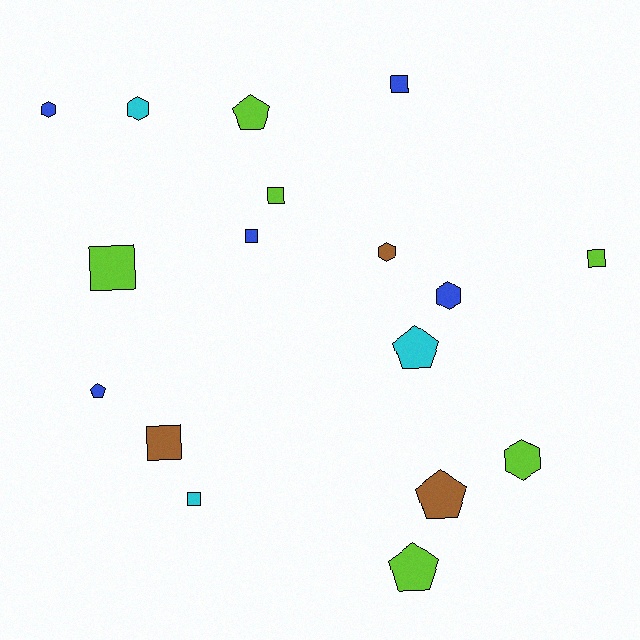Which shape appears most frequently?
Square, with 7 objects.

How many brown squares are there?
There is 1 brown square.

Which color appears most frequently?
Lime, with 6 objects.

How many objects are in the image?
There are 17 objects.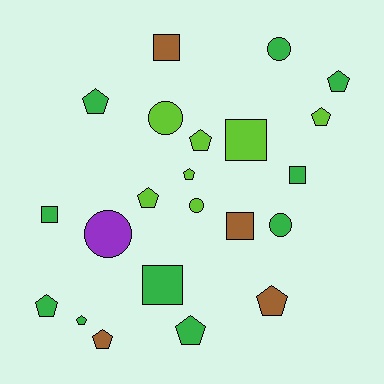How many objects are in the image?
There are 22 objects.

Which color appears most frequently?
Green, with 10 objects.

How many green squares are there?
There are 3 green squares.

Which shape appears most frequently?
Pentagon, with 11 objects.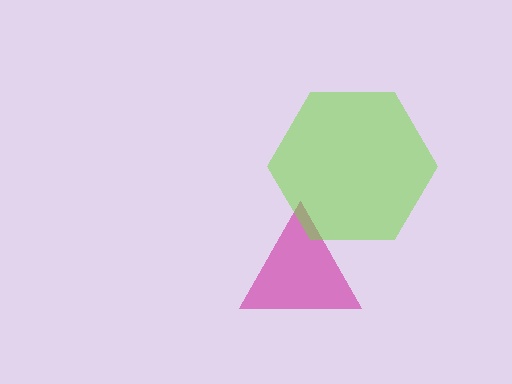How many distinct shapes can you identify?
There are 2 distinct shapes: a magenta triangle, a lime hexagon.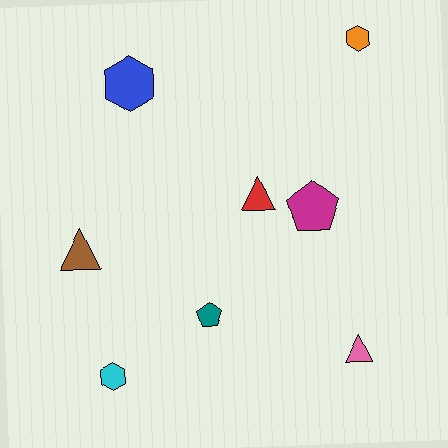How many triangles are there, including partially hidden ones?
There are 3 triangles.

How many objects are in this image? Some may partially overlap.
There are 8 objects.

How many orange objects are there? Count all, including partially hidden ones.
There is 1 orange object.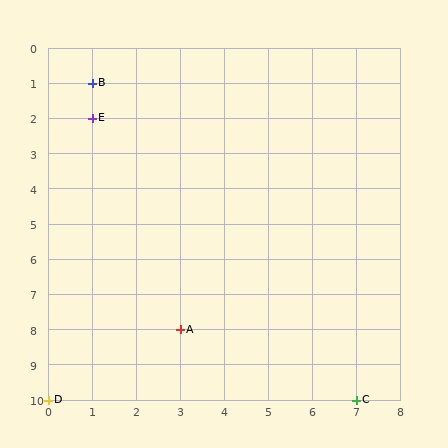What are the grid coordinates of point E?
Point E is at grid coordinates (1, 2).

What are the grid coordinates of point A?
Point A is at grid coordinates (3, 8).